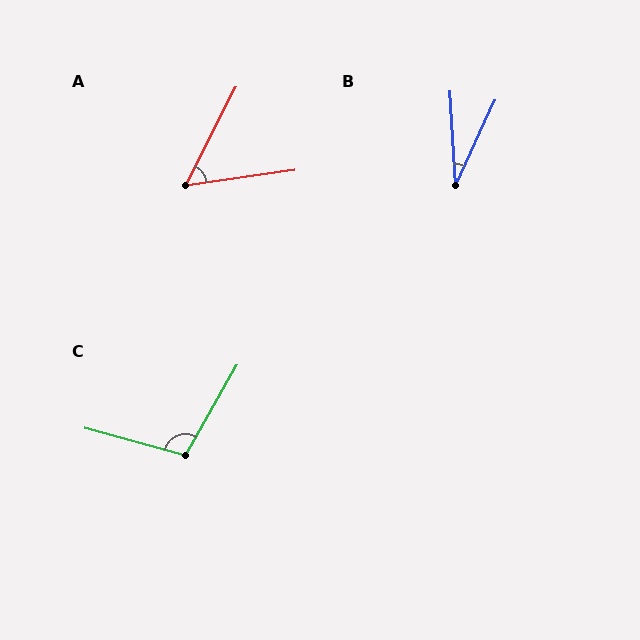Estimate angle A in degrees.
Approximately 55 degrees.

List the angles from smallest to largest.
B (28°), A (55°), C (105°).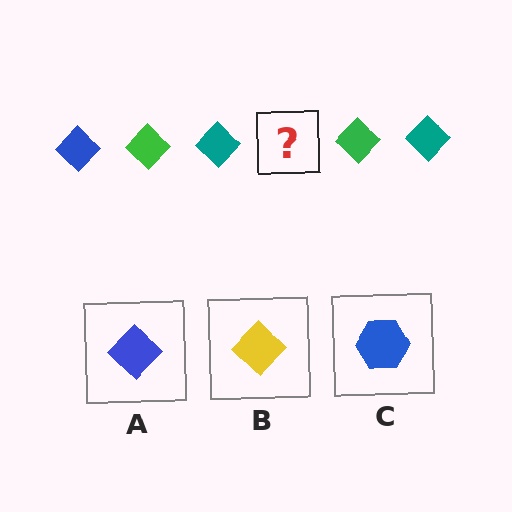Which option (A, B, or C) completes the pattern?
A.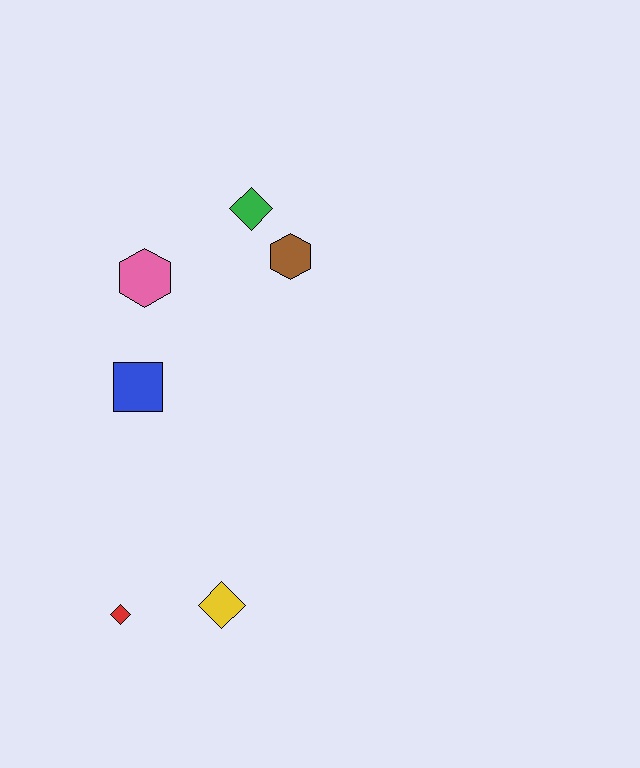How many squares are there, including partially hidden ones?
There is 1 square.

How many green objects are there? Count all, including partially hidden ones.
There is 1 green object.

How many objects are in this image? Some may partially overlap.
There are 6 objects.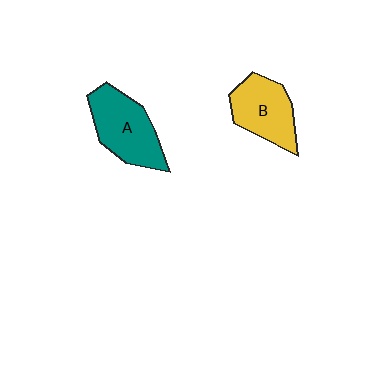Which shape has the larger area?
Shape A (teal).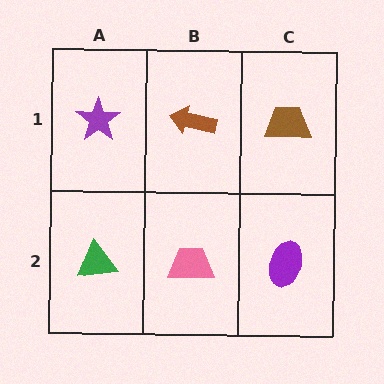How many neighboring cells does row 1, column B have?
3.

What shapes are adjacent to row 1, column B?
A pink trapezoid (row 2, column B), a purple star (row 1, column A), a brown trapezoid (row 1, column C).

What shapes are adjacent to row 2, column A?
A purple star (row 1, column A), a pink trapezoid (row 2, column B).